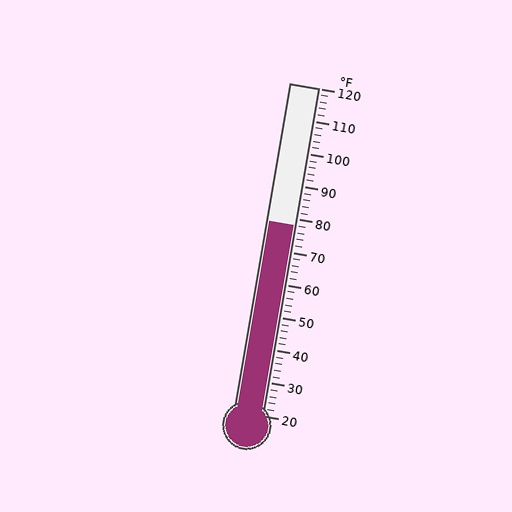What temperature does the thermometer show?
The thermometer shows approximately 78°F.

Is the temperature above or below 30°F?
The temperature is above 30°F.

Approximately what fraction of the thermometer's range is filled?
The thermometer is filled to approximately 60% of its range.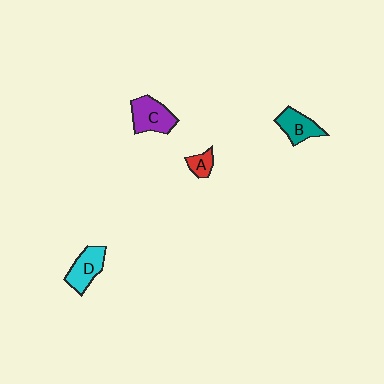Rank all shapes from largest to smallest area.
From largest to smallest: C (purple), D (cyan), B (teal), A (red).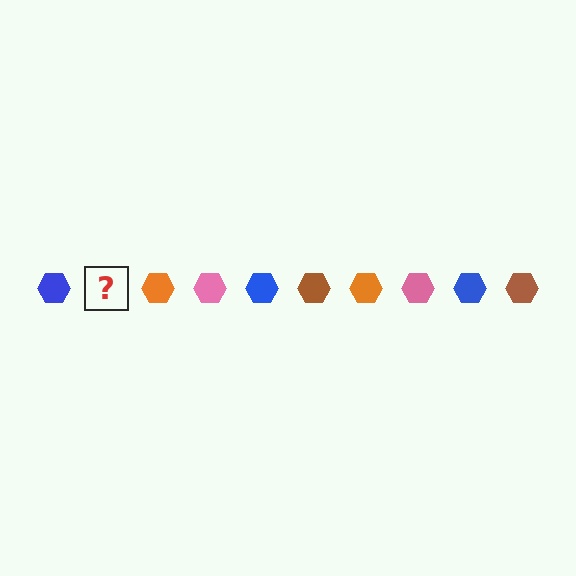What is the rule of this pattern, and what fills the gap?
The rule is that the pattern cycles through blue, brown, orange, pink hexagons. The gap should be filled with a brown hexagon.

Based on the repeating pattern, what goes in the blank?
The blank should be a brown hexagon.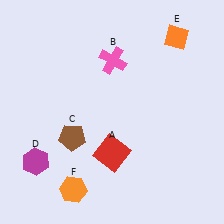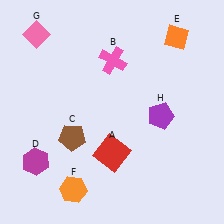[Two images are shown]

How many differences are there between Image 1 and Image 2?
There are 2 differences between the two images.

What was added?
A pink diamond (G), a purple pentagon (H) were added in Image 2.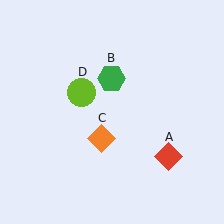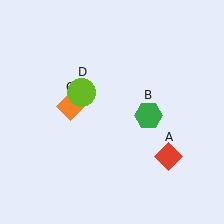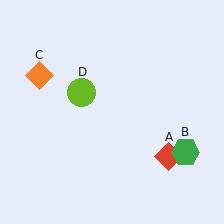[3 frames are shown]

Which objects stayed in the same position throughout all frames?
Red diamond (object A) and lime circle (object D) remained stationary.